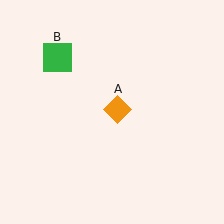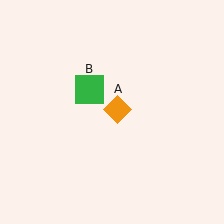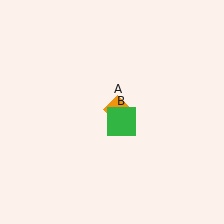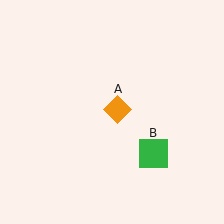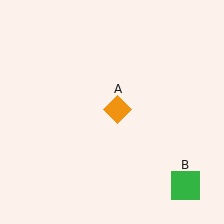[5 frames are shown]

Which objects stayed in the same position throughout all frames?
Orange diamond (object A) remained stationary.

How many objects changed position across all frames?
1 object changed position: green square (object B).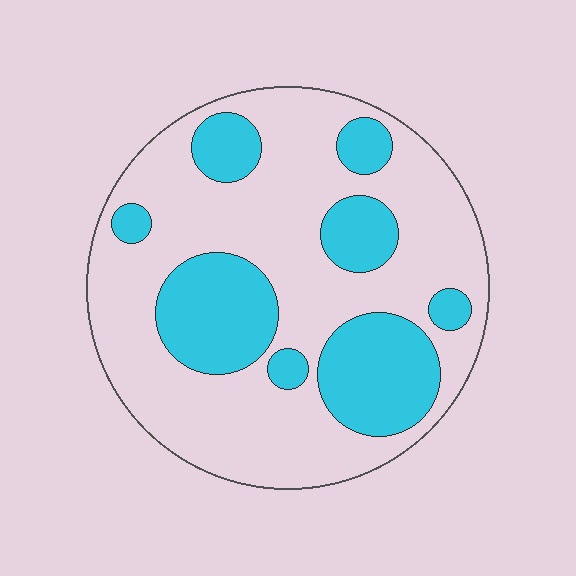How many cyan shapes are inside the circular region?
8.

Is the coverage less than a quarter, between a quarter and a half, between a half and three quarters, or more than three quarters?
Between a quarter and a half.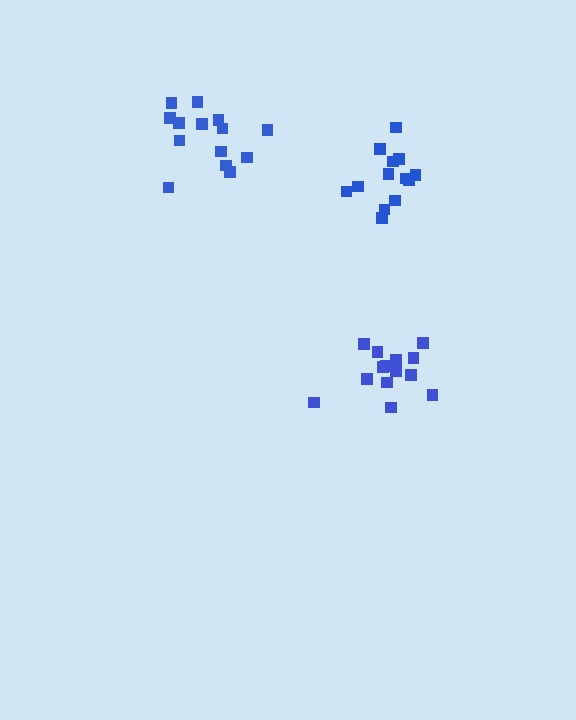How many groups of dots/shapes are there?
There are 3 groups.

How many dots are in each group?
Group 1: 14 dots, Group 2: 13 dots, Group 3: 14 dots (41 total).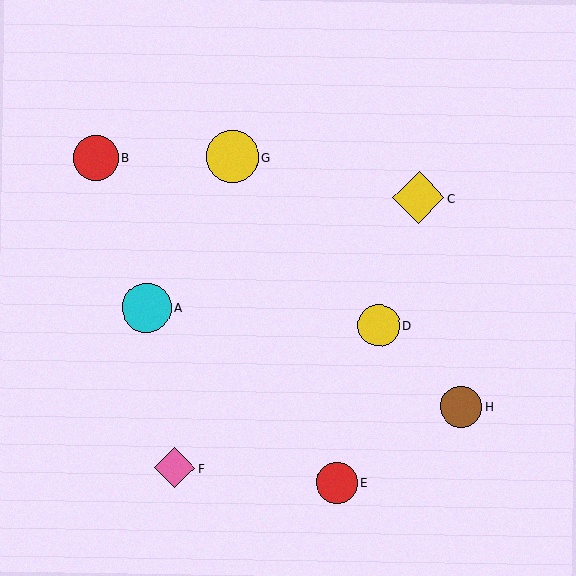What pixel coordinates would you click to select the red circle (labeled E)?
Click at (337, 482) to select the red circle E.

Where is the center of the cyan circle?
The center of the cyan circle is at (147, 308).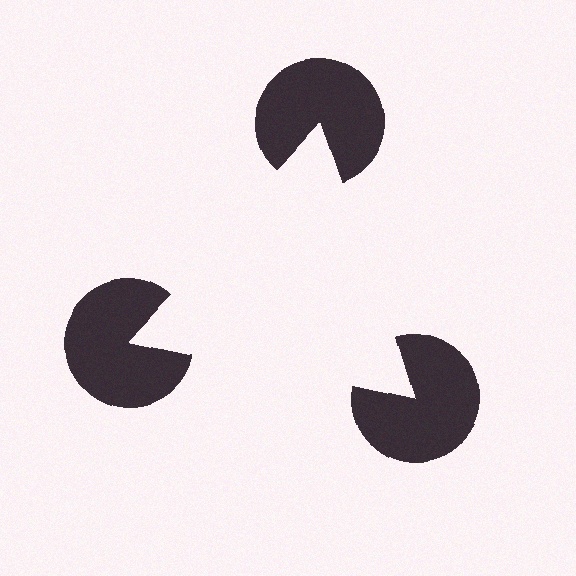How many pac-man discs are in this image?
There are 3 — one at each vertex of the illusory triangle.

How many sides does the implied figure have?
3 sides.